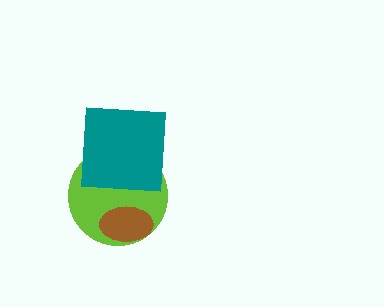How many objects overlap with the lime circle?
2 objects overlap with the lime circle.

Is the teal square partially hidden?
No, no other shape covers it.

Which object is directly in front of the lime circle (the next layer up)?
The teal square is directly in front of the lime circle.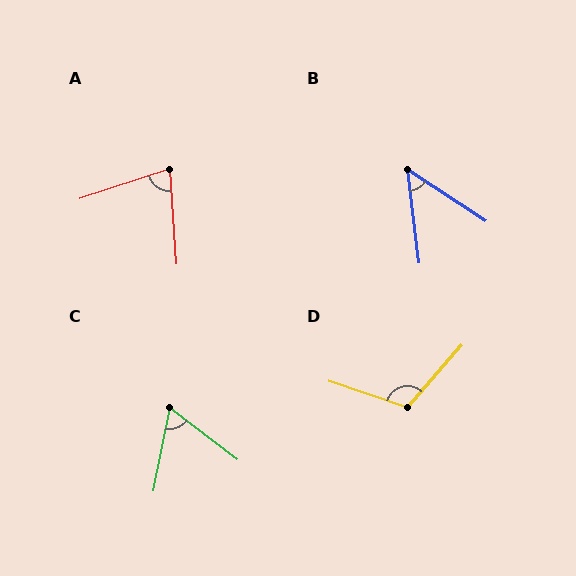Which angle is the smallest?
B, at approximately 50 degrees.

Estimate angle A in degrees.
Approximately 76 degrees.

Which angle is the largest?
D, at approximately 112 degrees.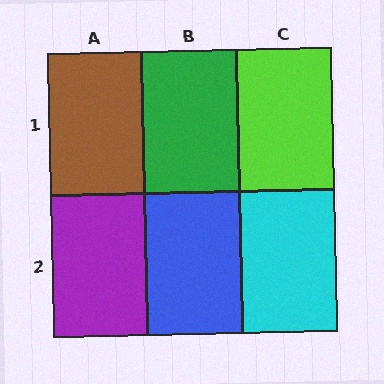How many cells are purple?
1 cell is purple.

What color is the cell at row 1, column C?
Lime.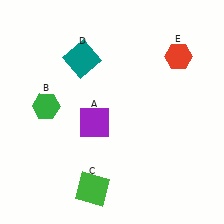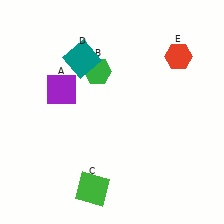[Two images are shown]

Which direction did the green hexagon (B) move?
The green hexagon (B) moved right.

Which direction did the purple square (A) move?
The purple square (A) moved left.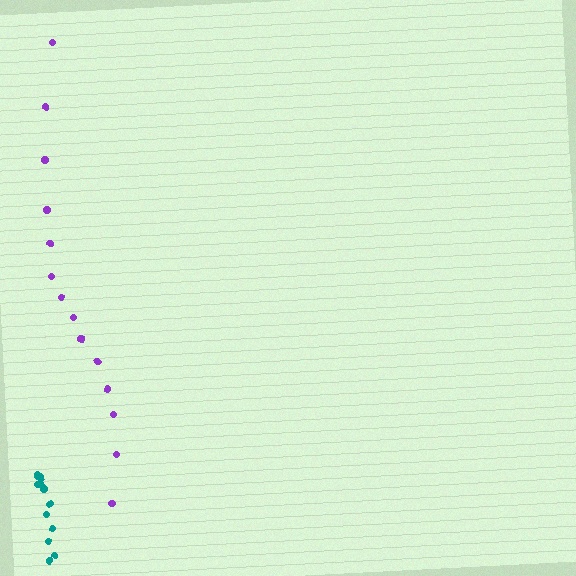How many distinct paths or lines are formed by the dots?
There are 2 distinct paths.